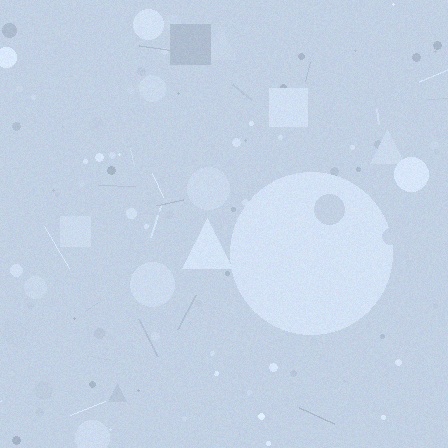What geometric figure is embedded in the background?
A circle is embedded in the background.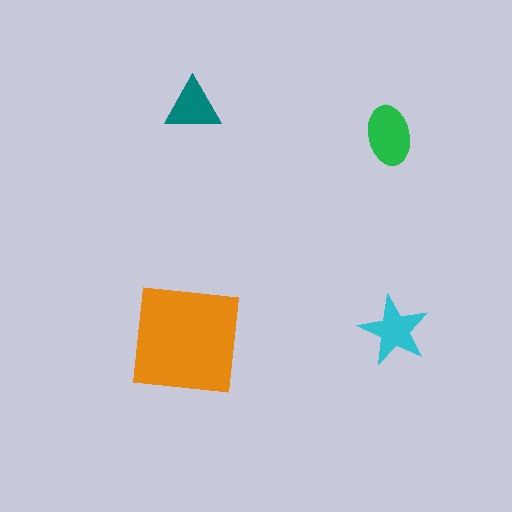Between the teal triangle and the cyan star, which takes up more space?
The cyan star.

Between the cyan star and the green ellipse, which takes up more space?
The green ellipse.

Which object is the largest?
The orange square.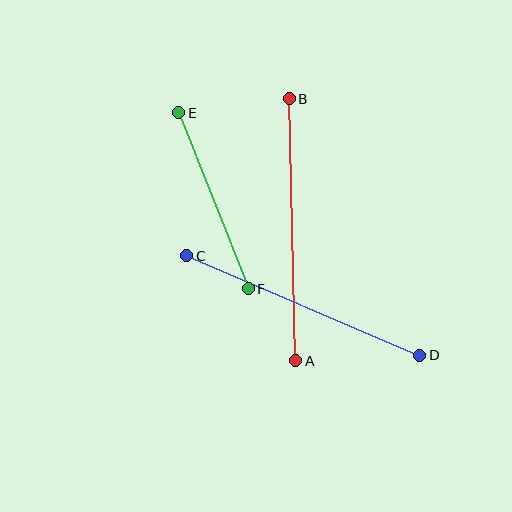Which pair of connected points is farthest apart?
Points A and B are farthest apart.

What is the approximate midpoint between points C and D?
The midpoint is at approximately (303, 305) pixels.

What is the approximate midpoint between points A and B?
The midpoint is at approximately (293, 230) pixels.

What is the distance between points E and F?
The distance is approximately 189 pixels.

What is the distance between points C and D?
The distance is approximately 253 pixels.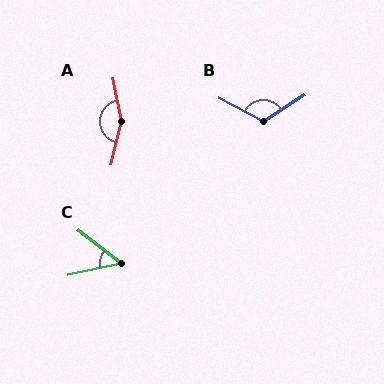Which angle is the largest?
A, at approximately 156 degrees.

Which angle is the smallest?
C, at approximately 49 degrees.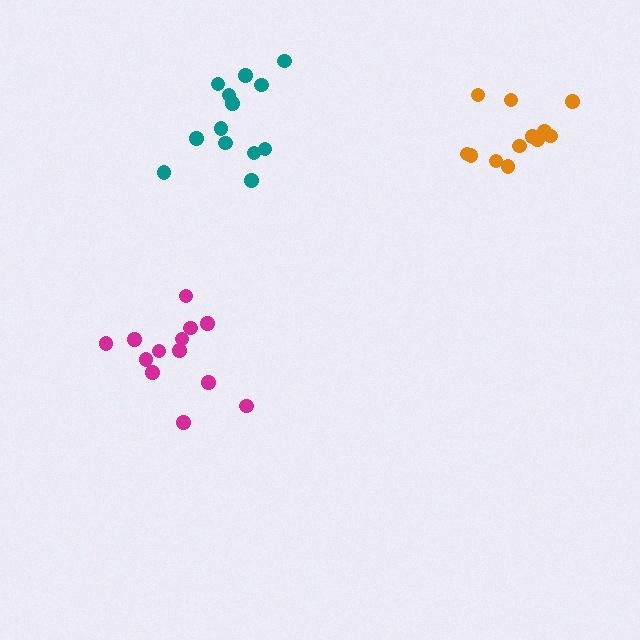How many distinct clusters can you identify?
There are 3 distinct clusters.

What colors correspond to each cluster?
The clusters are colored: teal, magenta, orange.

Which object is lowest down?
The magenta cluster is bottommost.